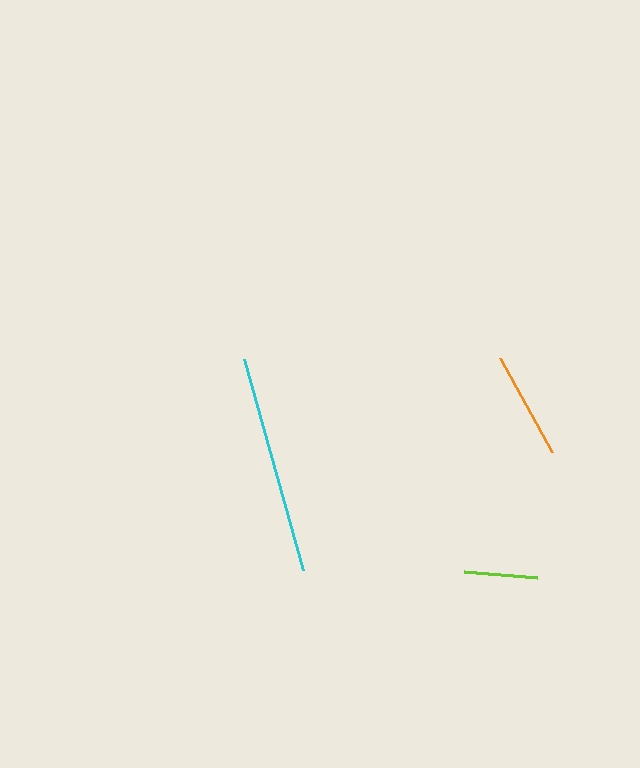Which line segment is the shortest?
The lime line is the shortest at approximately 73 pixels.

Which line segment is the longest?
The cyan line is the longest at approximately 219 pixels.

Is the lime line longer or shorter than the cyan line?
The cyan line is longer than the lime line.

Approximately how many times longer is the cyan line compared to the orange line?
The cyan line is approximately 2.0 times the length of the orange line.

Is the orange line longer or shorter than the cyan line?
The cyan line is longer than the orange line.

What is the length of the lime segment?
The lime segment is approximately 73 pixels long.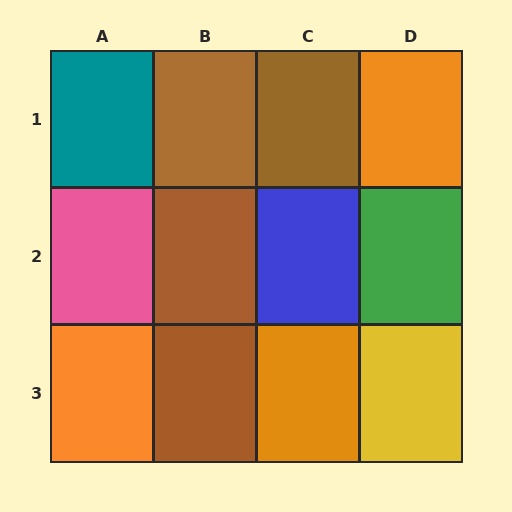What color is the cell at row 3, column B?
Brown.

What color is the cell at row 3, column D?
Yellow.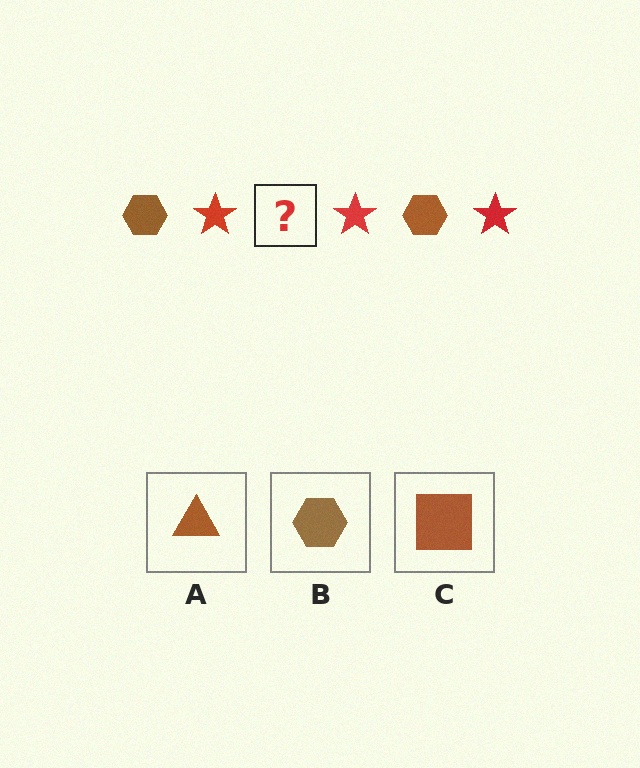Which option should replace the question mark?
Option B.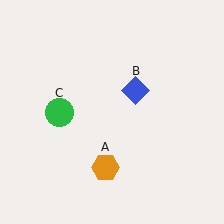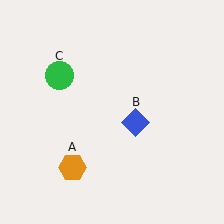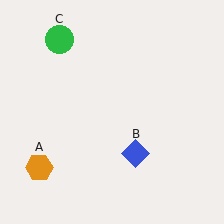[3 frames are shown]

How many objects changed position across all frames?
3 objects changed position: orange hexagon (object A), blue diamond (object B), green circle (object C).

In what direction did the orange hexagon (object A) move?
The orange hexagon (object A) moved left.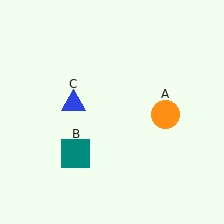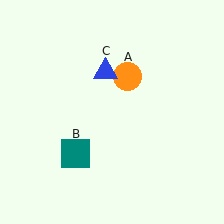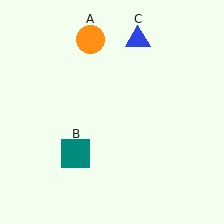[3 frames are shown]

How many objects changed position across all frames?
2 objects changed position: orange circle (object A), blue triangle (object C).